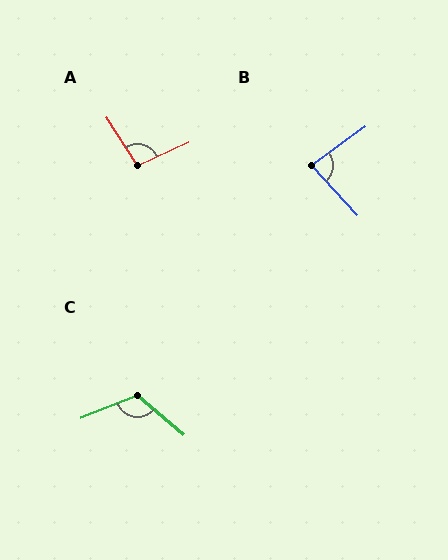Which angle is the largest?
C, at approximately 118 degrees.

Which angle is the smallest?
B, at approximately 83 degrees.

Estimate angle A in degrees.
Approximately 98 degrees.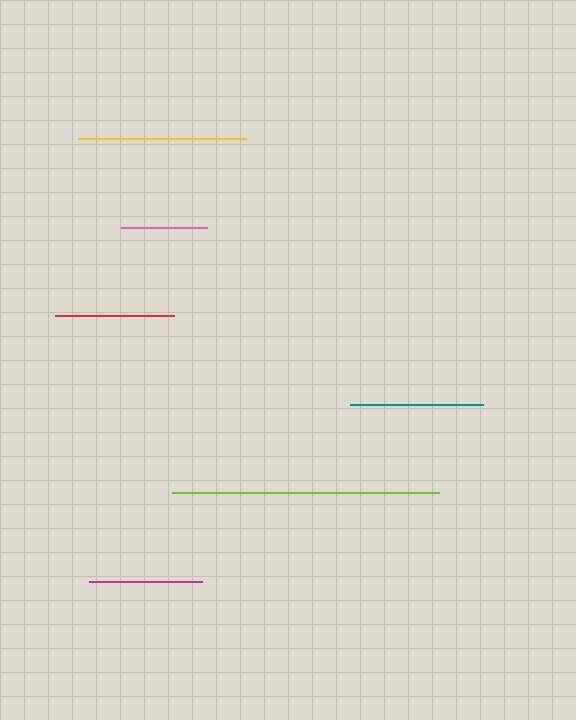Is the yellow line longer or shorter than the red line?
The yellow line is longer than the red line.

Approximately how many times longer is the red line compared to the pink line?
The red line is approximately 1.4 times the length of the pink line.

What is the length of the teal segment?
The teal segment is approximately 132 pixels long.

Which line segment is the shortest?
The pink line is the shortest at approximately 86 pixels.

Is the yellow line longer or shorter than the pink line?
The yellow line is longer than the pink line.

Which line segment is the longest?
The lime line is the longest at approximately 267 pixels.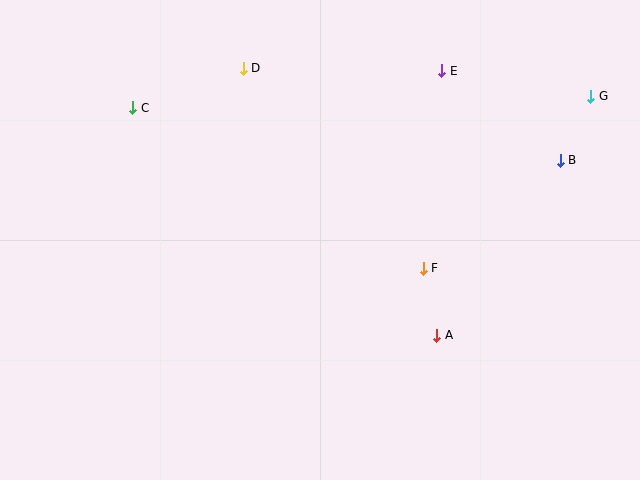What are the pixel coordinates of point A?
Point A is at (437, 335).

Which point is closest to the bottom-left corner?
Point C is closest to the bottom-left corner.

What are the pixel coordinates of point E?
Point E is at (441, 71).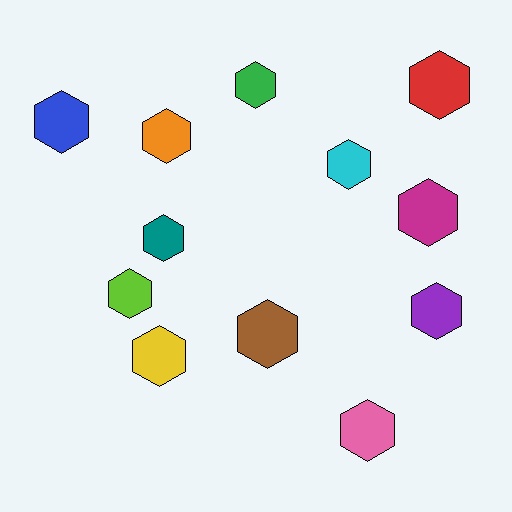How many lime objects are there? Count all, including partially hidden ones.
There is 1 lime object.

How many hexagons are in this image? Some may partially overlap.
There are 12 hexagons.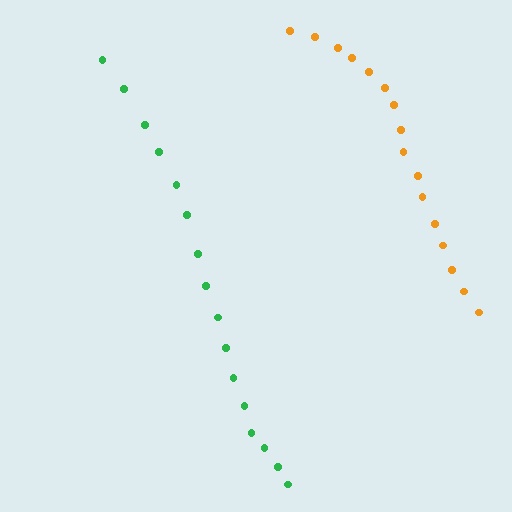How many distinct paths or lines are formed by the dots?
There are 2 distinct paths.